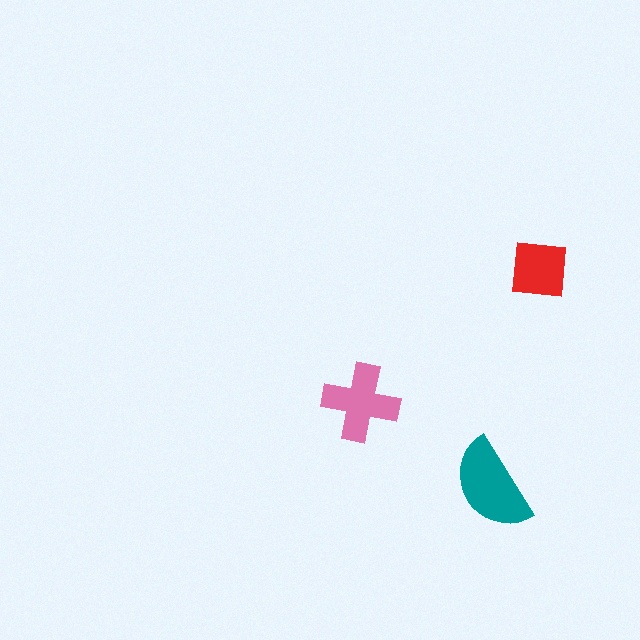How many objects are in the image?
There are 3 objects in the image.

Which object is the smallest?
The red square.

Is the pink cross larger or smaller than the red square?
Larger.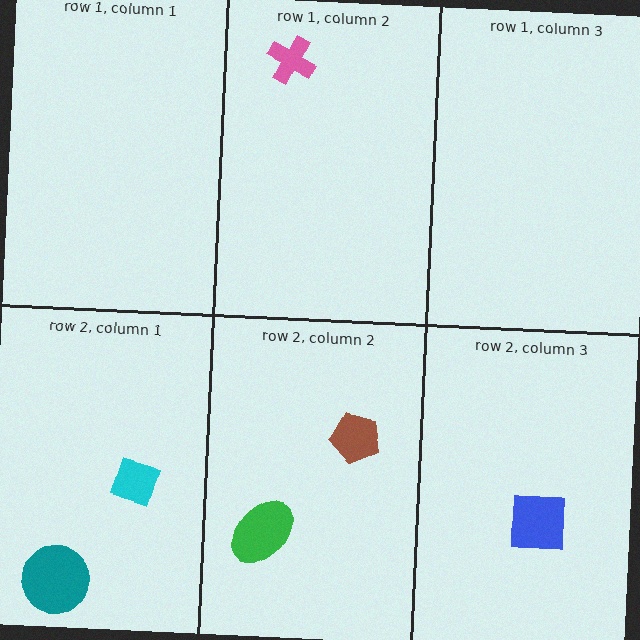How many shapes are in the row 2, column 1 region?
2.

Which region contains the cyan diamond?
The row 2, column 1 region.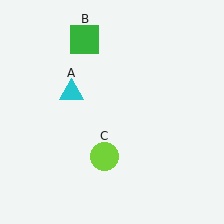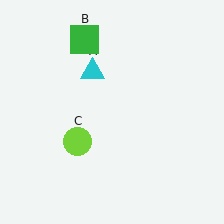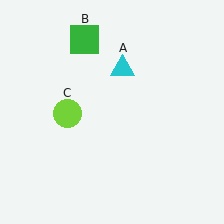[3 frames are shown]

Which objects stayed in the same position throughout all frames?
Green square (object B) remained stationary.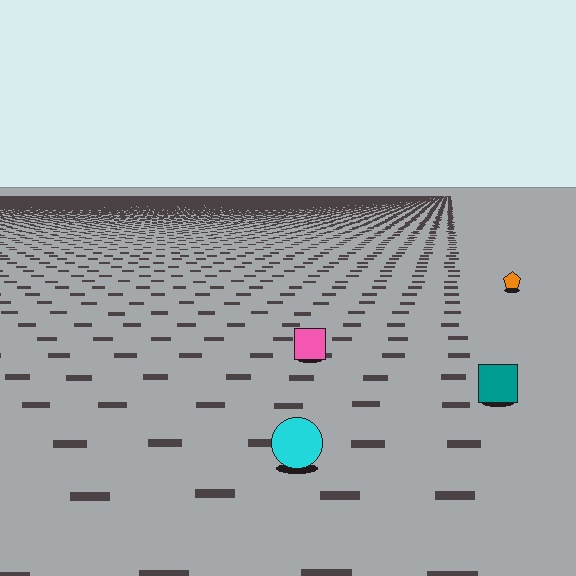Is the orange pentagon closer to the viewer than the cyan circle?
No. The cyan circle is closer — you can tell from the texture gradient: the ground texture is coarser near it.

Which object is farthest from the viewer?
The orange pentagon is farthest from the viewer. It appears smaller and the ground texture around it is denser.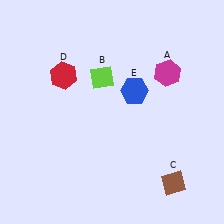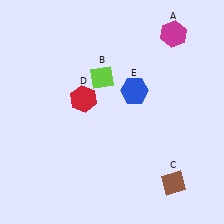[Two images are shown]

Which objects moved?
The objects that moved are: the magenta hexagon (A), the red hexagon (D).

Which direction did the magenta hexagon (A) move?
The magenta hexagon (A) moved up.